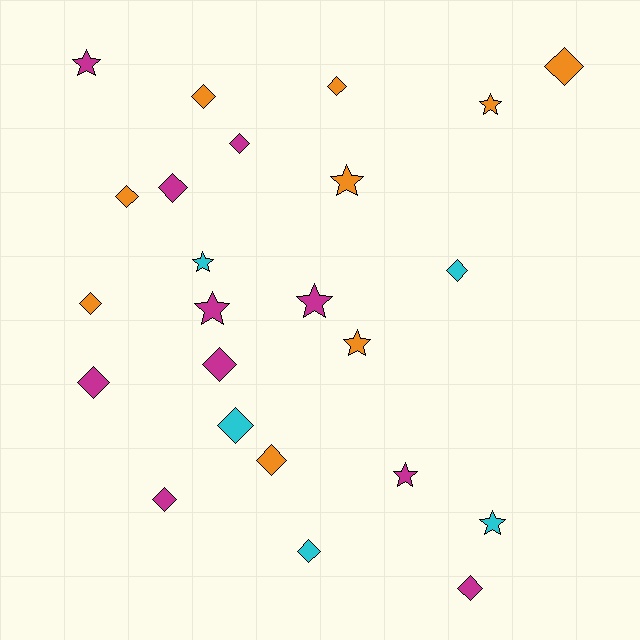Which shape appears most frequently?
Diamond, with 15 objects.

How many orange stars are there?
There are 3 orange stars.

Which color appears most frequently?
Magenta, with 10 objects.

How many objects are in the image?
There are 24 objects.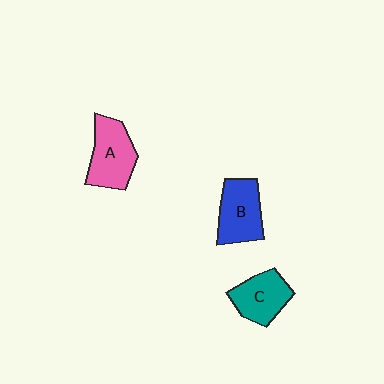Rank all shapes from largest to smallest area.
From largest to smallest: A (pink), B (blue), C (teal).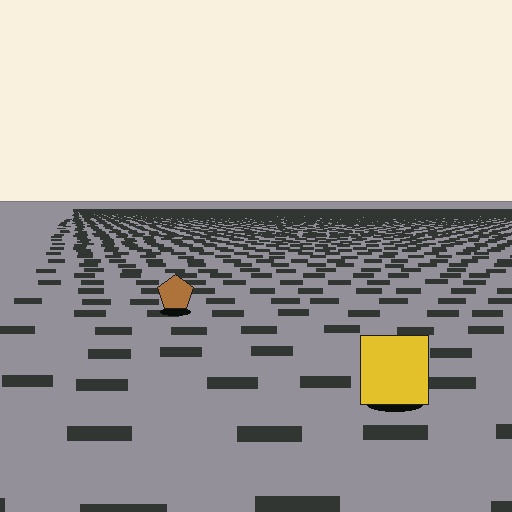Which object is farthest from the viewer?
The brown pentagon is farthest from the viewer. It appears smaller and the ground texture around it is denser.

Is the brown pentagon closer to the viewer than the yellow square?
No. The yellow square is closer — you can tell from the texture gradient: the ground texture is coarser near it.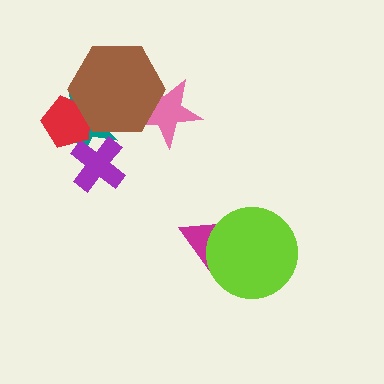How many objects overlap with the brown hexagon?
3 objects overlap with the brown hexagon.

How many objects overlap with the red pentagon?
2 objects overlap with the red pentagon.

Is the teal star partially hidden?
Yes, it is partially covered by another shape.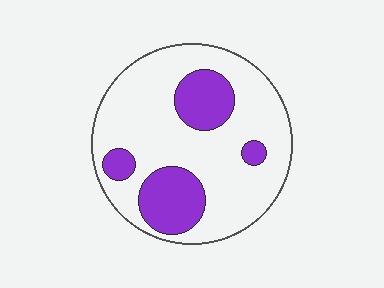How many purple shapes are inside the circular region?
4.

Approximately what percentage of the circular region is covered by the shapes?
Approximately 25%.